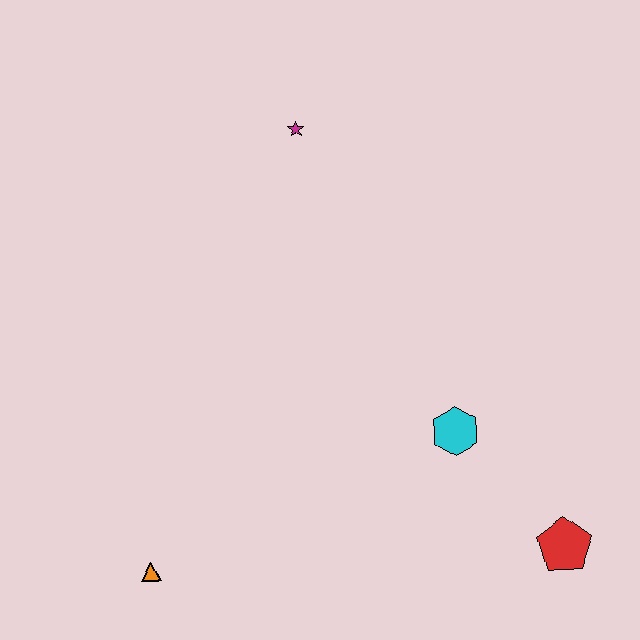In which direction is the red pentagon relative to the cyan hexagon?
The red pentagon is below the cyan hexagon.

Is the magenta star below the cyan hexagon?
No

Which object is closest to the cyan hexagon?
The red pentagon is closest to the cyan hexagon.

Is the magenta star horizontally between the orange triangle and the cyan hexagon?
Yes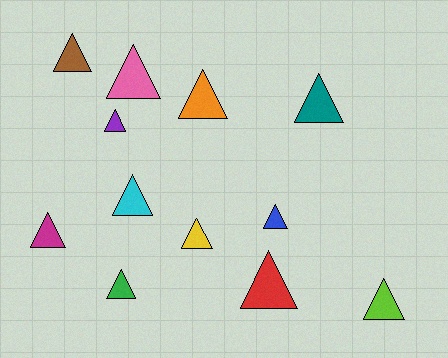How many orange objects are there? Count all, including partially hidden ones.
There is 1 orange object.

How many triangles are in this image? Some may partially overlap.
There are 12 triangles.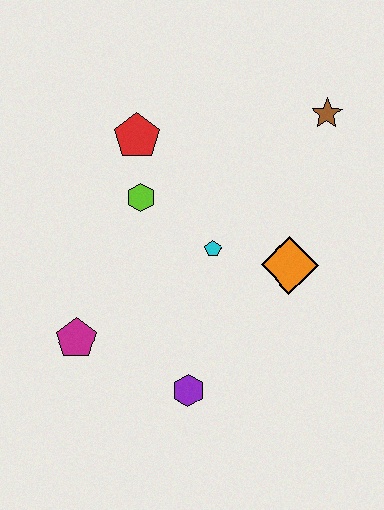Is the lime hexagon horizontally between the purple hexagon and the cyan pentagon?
No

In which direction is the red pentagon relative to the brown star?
The red pentagon is to the left of the brown star.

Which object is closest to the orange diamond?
The cyan pentagon is closest to the orange diamond.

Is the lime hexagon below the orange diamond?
No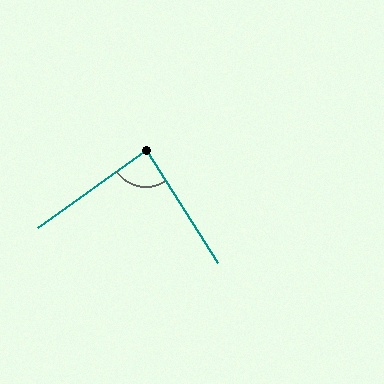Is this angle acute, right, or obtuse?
It is approximately a right angle.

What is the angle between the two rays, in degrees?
Approximately 87 degrees.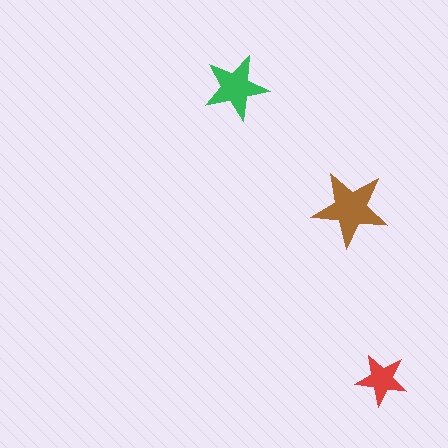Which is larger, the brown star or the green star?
The brown one.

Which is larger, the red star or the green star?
The green one.